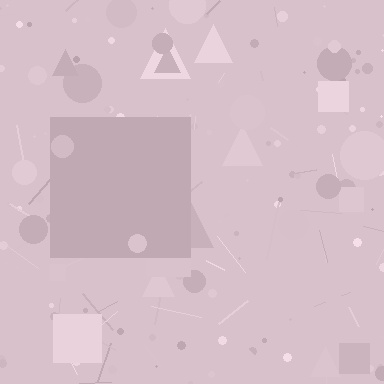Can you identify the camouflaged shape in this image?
The camouflaged shape is a square.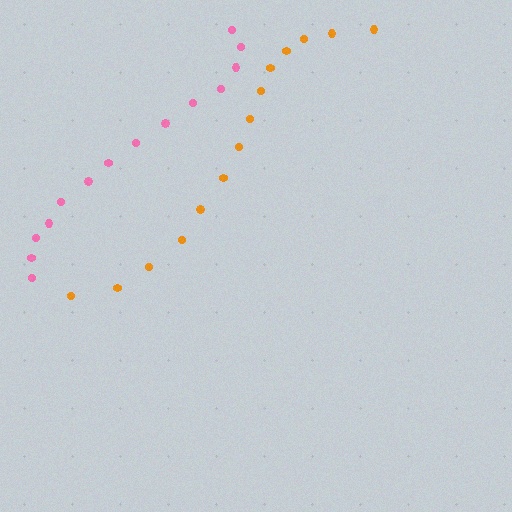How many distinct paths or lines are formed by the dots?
There are 2 distinct paths.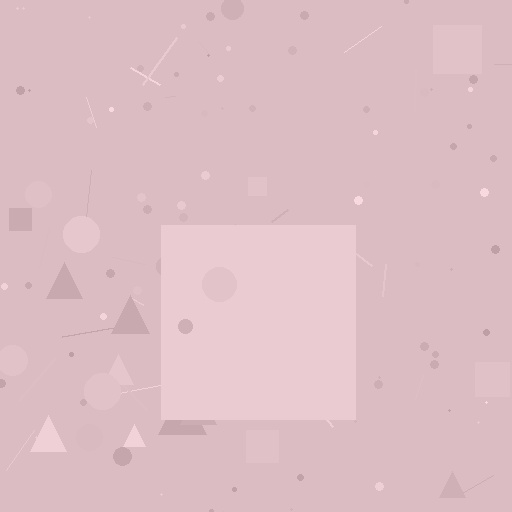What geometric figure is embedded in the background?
A square is embedded in the background.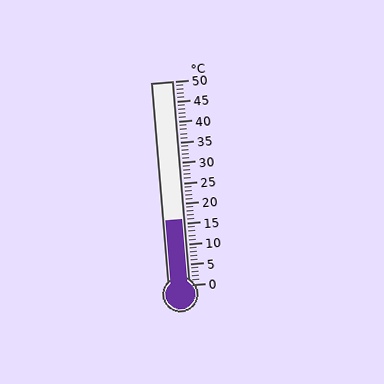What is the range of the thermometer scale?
The thermometer scale ranges from 0°C to 50°C.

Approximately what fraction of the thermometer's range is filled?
The thermometer is filled to approximately 30% of its range.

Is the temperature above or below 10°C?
The temperature is above 10°C.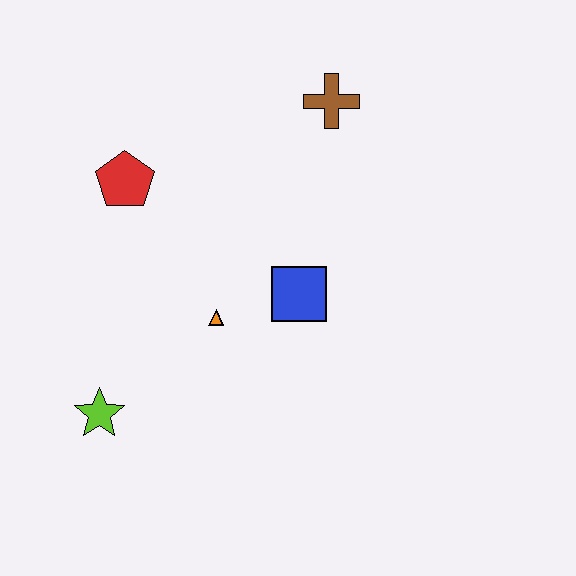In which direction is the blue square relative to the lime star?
The blue square is to the right of the lime star.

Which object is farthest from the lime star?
The brown cross is farthest from the lime star.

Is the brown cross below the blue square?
No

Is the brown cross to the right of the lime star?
Yes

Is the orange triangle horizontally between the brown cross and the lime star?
Yes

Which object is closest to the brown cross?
The blue square is closest to the brown cross.